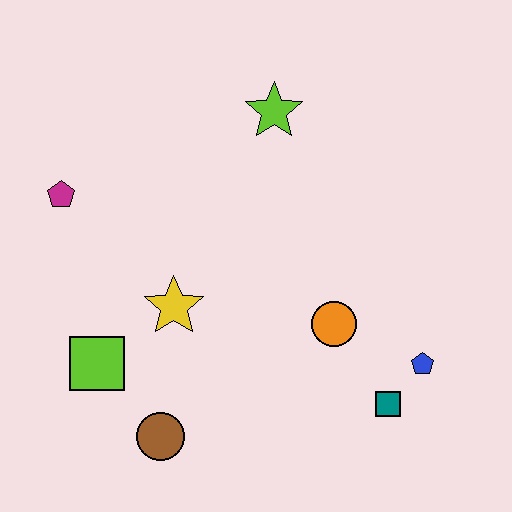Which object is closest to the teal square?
The blue pentagon is closest to the teal square.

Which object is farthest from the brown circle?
The lime star is farthest from the brown circle.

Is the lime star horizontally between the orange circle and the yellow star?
Yes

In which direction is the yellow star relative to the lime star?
The yellow star is below the lime star.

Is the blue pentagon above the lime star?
No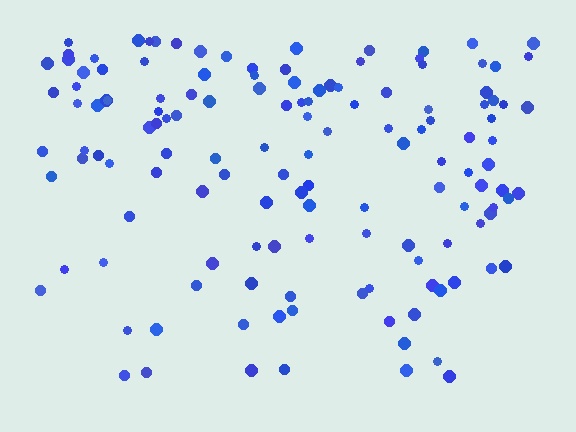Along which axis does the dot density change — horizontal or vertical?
Vertical.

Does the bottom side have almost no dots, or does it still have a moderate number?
Still a moderate number, just noticeably fewer than the top.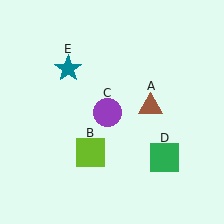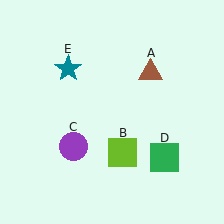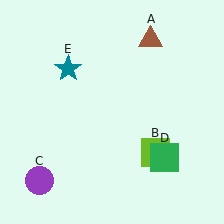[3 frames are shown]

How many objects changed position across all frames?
3 objects changed position: brown triangle (object A), lime square (object B), purple circle (object C).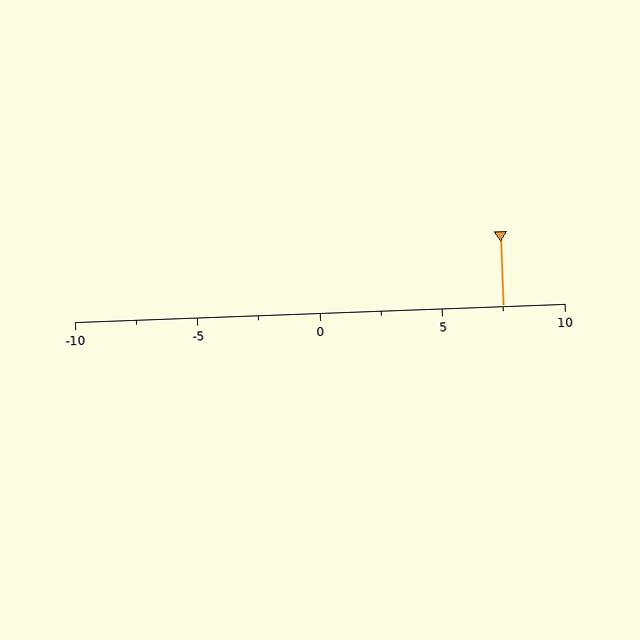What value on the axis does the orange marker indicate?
The marker indicates approximately 7.5.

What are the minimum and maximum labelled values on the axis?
The axis runs from -10 to 10.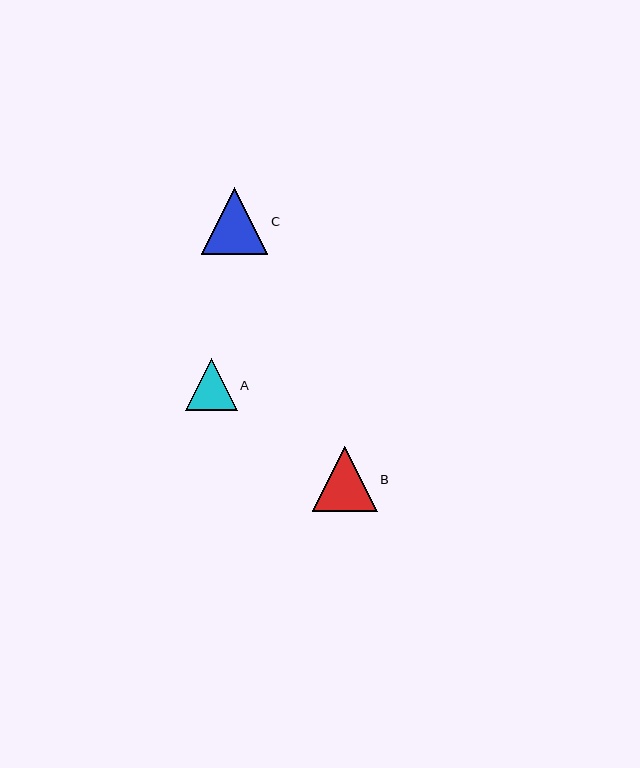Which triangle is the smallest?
Triangle A is the smallest with a size of approximately 52 pixels.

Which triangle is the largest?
Triangle C is the largest with a size of approximately 67 pixels.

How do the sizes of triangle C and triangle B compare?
Triangle C and triangle B are approximately the same size.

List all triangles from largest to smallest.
From largest to smallest: C, B, A.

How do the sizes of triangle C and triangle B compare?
Triangle C and triangle B are approximately the same size.